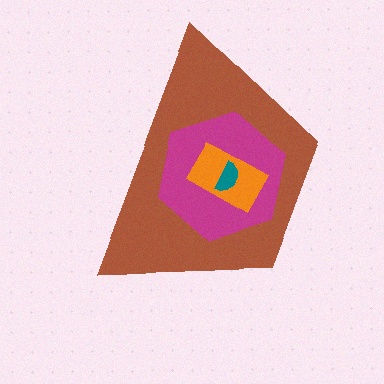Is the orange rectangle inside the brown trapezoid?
Yes.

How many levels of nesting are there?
4.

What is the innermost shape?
The teal semicircle.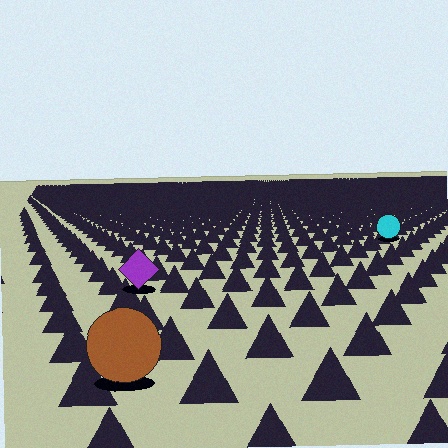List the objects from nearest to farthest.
From nearest to farthest: the brown circle, the purple diamond, the cyan circle.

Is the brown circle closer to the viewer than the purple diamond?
Yes. The brown circle is closer — you can tell from the texture gradient: the ground texture is coarser near it.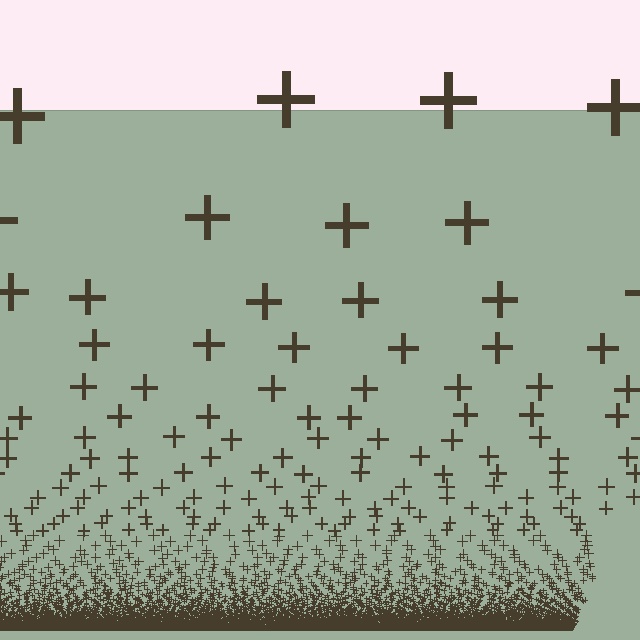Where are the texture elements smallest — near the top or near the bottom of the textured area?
Near the bottom.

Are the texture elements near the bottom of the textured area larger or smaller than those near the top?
Smaller. The gradient is inverted — elements near the bottom are smaller and denser.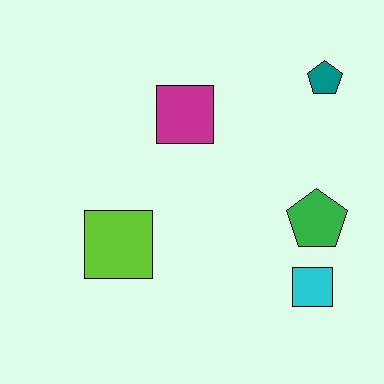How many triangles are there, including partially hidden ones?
There are no triangles.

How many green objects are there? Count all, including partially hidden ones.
There is 1 green object.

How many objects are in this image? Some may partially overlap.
There are 5 objects.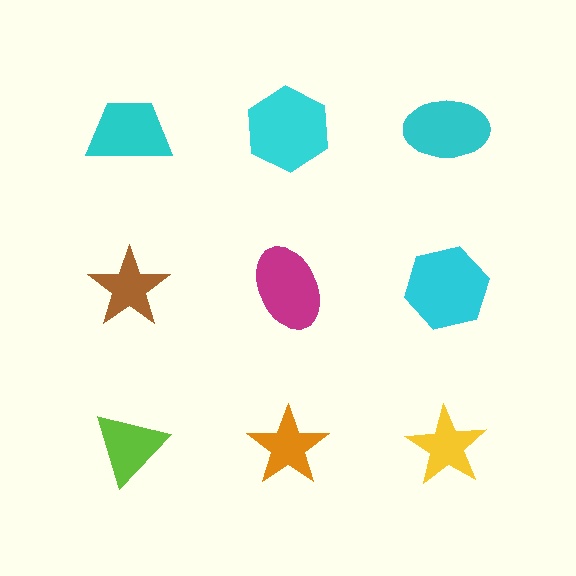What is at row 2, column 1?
A brown star.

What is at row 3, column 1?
A lime triangle.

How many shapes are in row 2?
3 shapes.